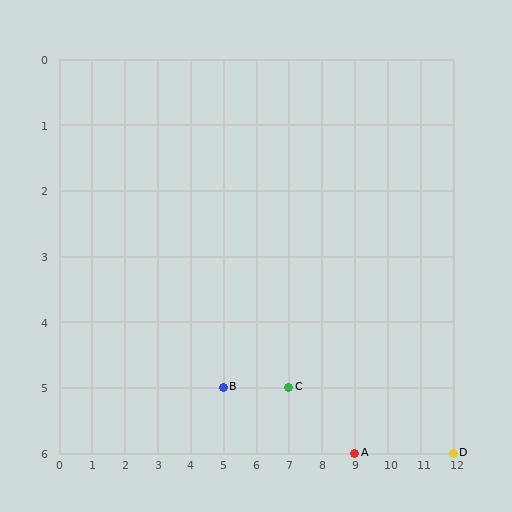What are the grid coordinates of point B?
Point B is at grid coordinates (5, 5).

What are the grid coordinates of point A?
Point A is at grid coordinates (9, 6).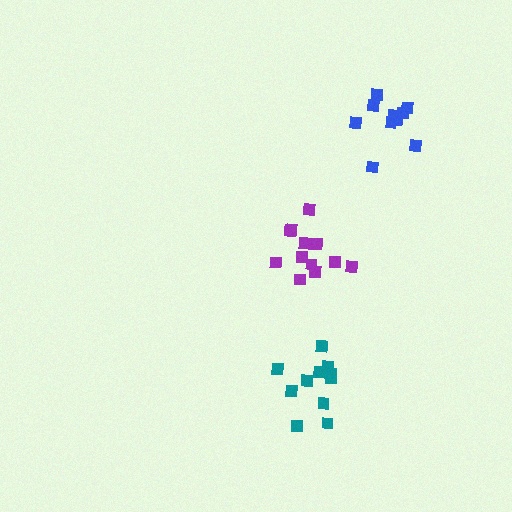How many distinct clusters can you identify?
There are 3 distinct clusters.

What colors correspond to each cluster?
The clusters are colored: blue, purple, teal.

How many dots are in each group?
Group 1: 10 dots, Group 2: 12 dots, Group 3: 11 dots (33 total).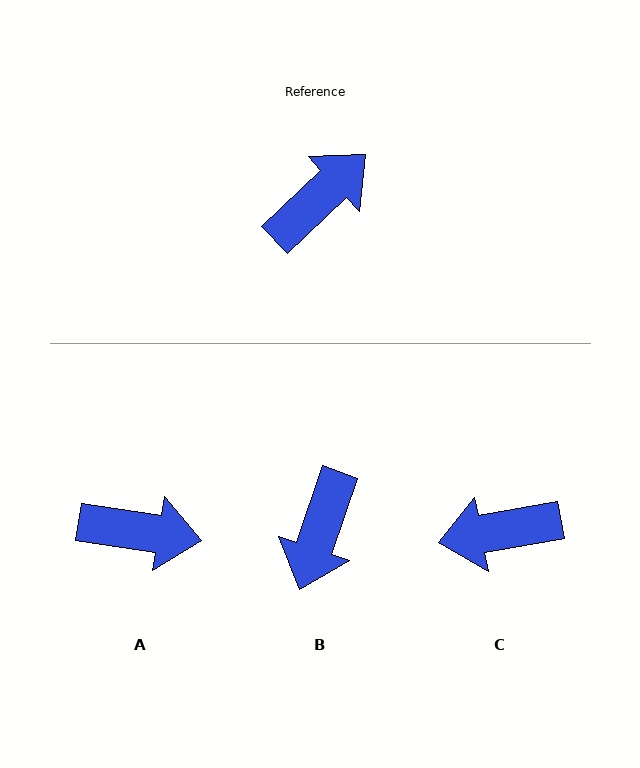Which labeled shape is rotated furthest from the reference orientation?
B, about 152 degrees away.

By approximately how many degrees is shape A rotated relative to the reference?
Approximately 52 degrees clockwise.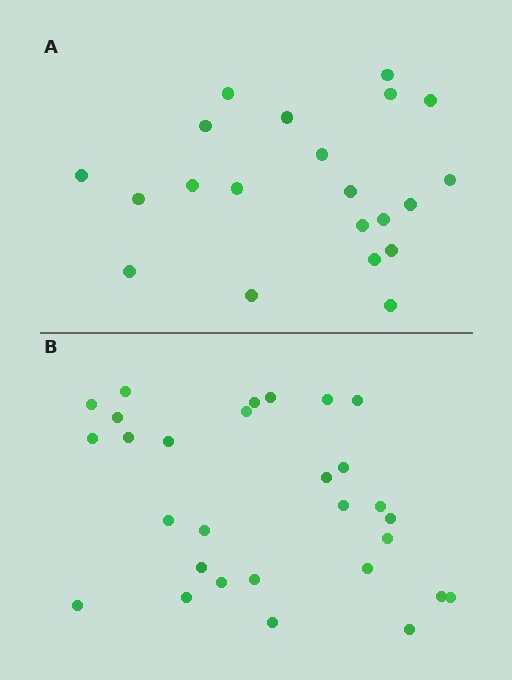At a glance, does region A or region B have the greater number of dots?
Region B (the bottom region) has more dots.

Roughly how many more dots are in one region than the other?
Region B has roughly 8 or so more dots than region A.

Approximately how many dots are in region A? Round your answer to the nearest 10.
About 20 dots. (The exact count is 21, which rounds to 20.)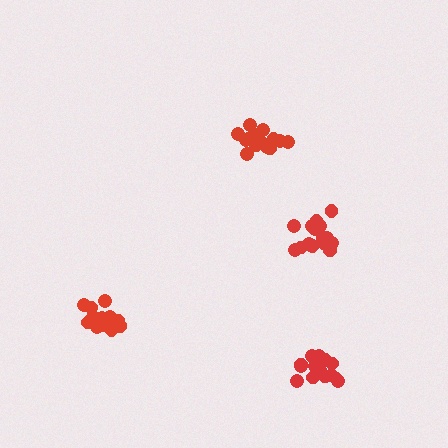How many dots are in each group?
Group 1: 19 dots, Group 2: 14 dots, Group 3: 15 dots, Group 4: 19 dots (67 total).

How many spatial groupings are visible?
There are 4 spatial groupings.